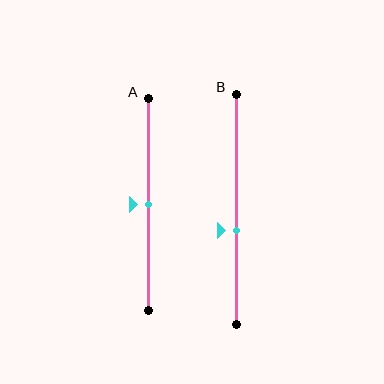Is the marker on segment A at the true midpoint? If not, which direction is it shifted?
Yes, the marker on segment A is at the true midpoint.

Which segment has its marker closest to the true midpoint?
Segment A has its marker closest to the true midpoint.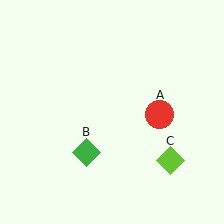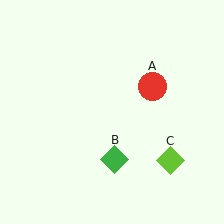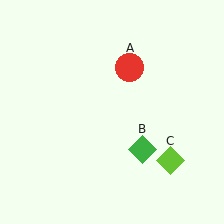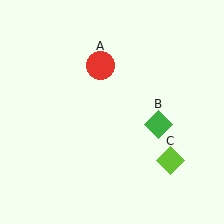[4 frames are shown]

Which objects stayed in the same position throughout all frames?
Lime diamond (object C) remained stationary.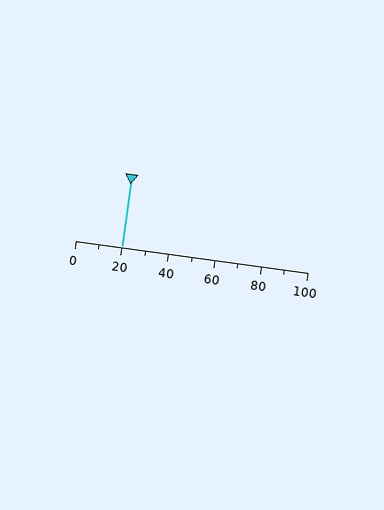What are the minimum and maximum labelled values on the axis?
The axis runs from 0 to 100.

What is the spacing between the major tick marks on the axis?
The major ticks are spaced 20 apart.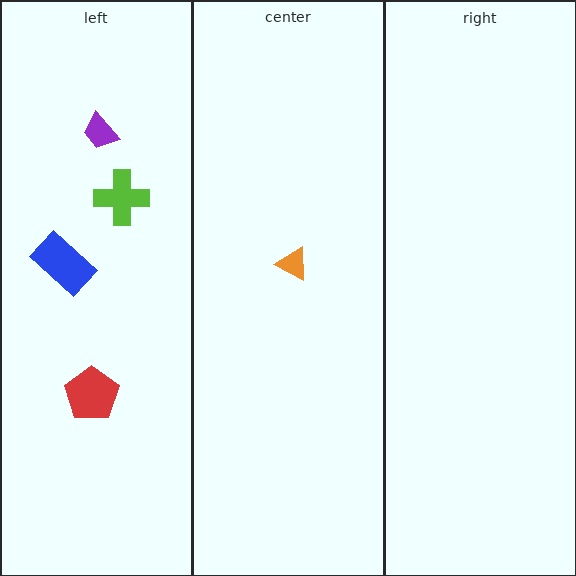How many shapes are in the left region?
4.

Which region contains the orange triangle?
The center region.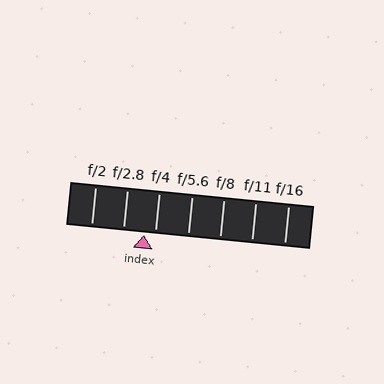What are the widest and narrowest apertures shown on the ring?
The widest aperture shown is f/2 and the narrowest is f/16.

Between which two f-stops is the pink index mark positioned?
The index mark is between f/2.8 and f/4.